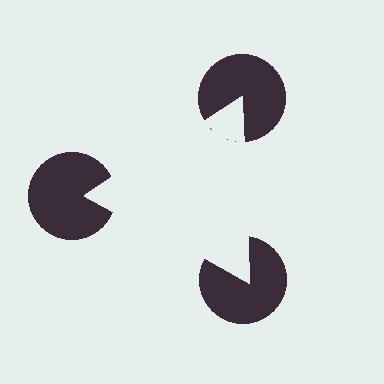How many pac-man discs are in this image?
There are 3 — one at each vertex of the illusory triangle.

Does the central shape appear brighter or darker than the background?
It typically appears slightly brighter than the background, even though no actual brightness change is drawn.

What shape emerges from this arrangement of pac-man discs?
An illusory triangle — its edges are inferred from the aligned wedge cuts in the pac-man discs, not physically drawn.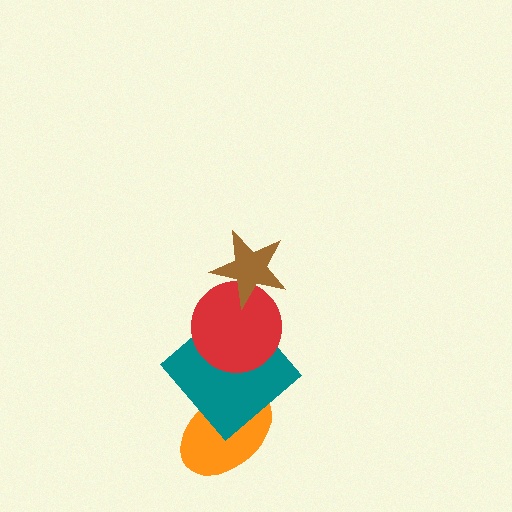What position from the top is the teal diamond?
The teal diamond is 3rd from the top.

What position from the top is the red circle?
The red circle is 2nd from the top.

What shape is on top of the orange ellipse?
The teal diamond is on top of the orange ellipse.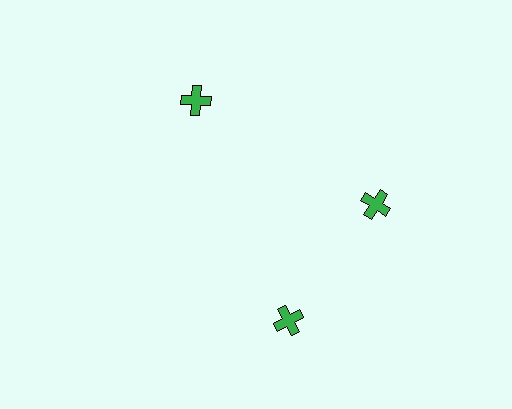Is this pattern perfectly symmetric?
No. The 3 green crosses are arranged in a ring, but one element near the 7 o'clock position is rotated out of alignment along the ring, breaking the 3-fold rotational symmetry.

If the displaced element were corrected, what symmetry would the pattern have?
It would have 3-fold rotational symmetry — the pattern would map onto itself every 120 degrees.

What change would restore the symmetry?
The symmetry would be restored by rotating it back into even spacing with its neighbors so that all 3 crosses sit at equal angles and equal distance from the center.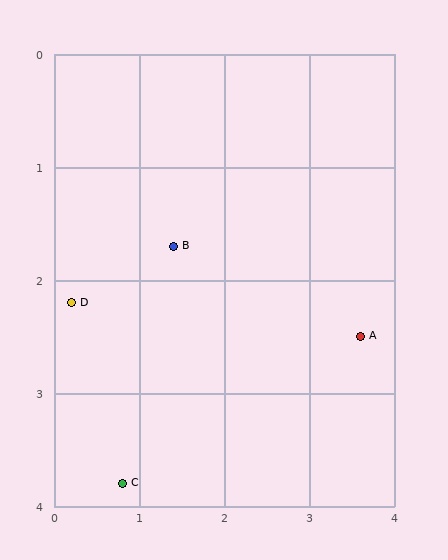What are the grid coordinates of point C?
Point C is at approximately (0.8, 3.8).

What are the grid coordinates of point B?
Point B is at approximately (1.4, 1.7).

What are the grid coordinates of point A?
Point A is at approximately (3.6, 2.5).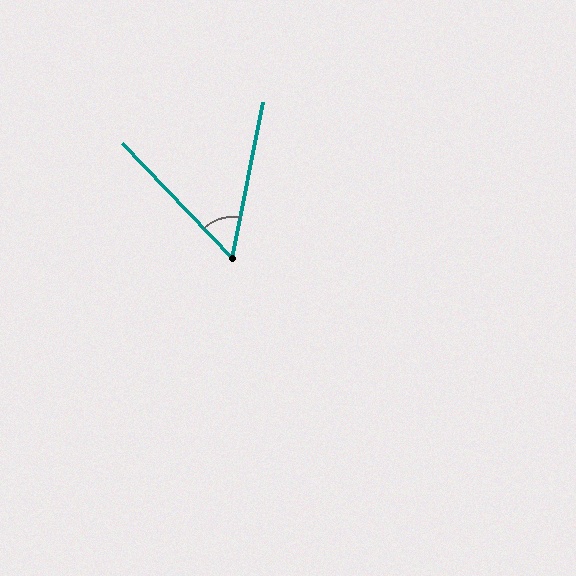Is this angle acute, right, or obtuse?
It is acute.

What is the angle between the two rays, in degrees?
Approximately 55 degrees.